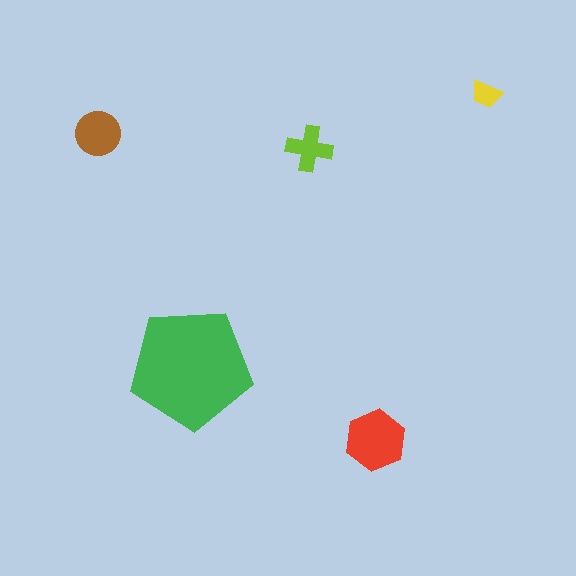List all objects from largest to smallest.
The green pentagon, the red hexagon, the brown circle, the lime cross, the yellow trapezoid.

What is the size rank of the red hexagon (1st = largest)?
2nd.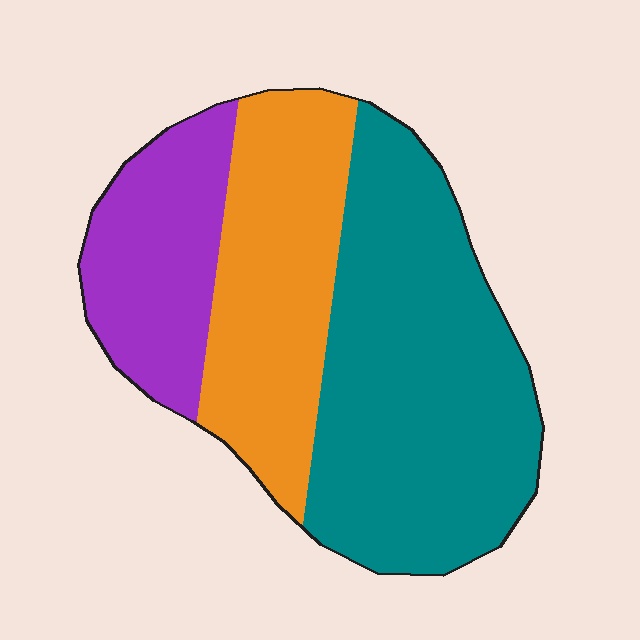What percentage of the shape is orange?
Orange covers around 30% of the shape.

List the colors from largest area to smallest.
From largest to smallest: teal, orange, purple.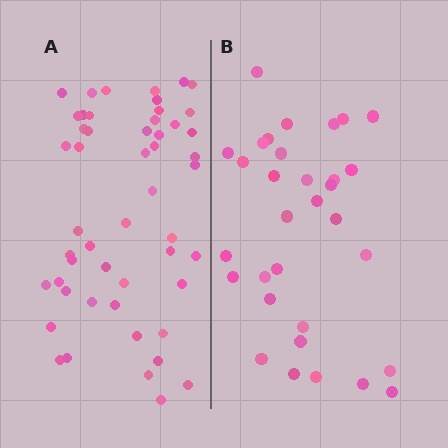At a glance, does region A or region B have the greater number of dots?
Region A (the left region) has more dots.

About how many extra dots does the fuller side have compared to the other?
Region A has approximately 20 more dots than region B.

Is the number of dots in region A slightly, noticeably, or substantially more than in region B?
Region A has substantially more. The ratio is roughly 1.6 to 1.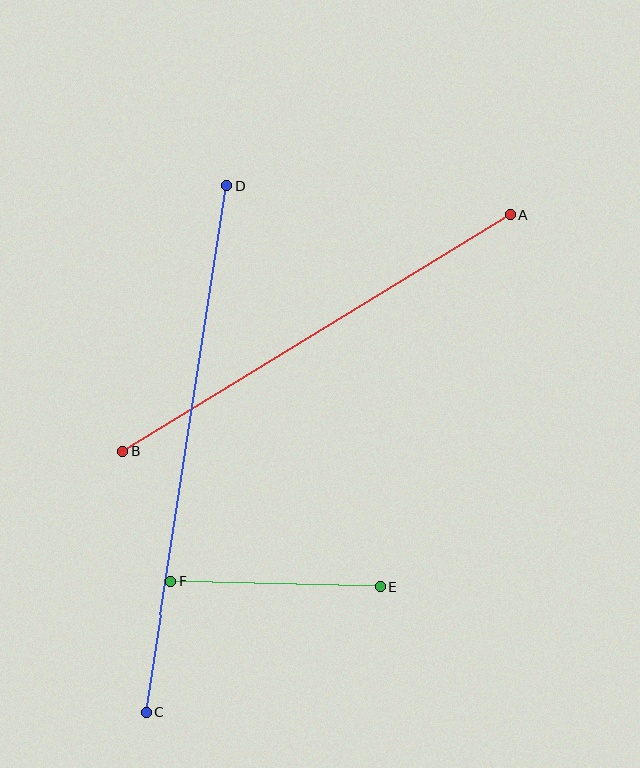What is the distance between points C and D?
The distance is approximately 533 pixels.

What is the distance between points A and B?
The distance is approximately 454 pixels.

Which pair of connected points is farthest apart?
Points C and D are farthest apart.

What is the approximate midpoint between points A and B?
The midpoint is at approximately (316, 333) pixels.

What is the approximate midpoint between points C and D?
The midpoint is at approximately (186, 449) pixels.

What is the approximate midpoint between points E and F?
The midpoint is at approximately (276, 584) pixels.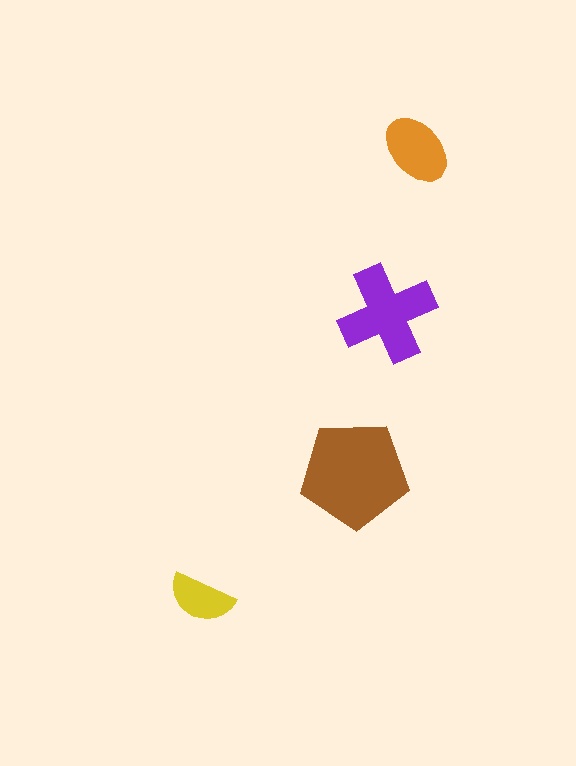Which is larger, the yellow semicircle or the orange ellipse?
The orange ellipse.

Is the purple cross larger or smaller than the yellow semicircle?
Larger.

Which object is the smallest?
The yellow semicircle.